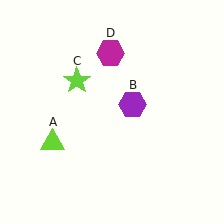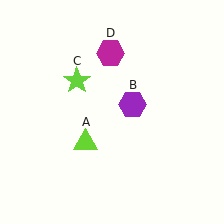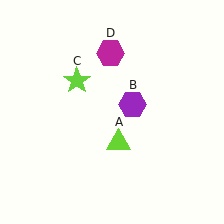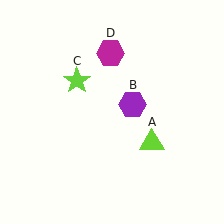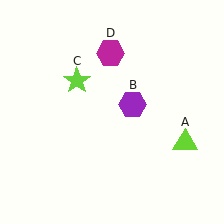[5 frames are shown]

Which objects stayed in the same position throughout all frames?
Purple hexagon (object B) and lime star (object C) and magenta hexagon (object D) remained stationary.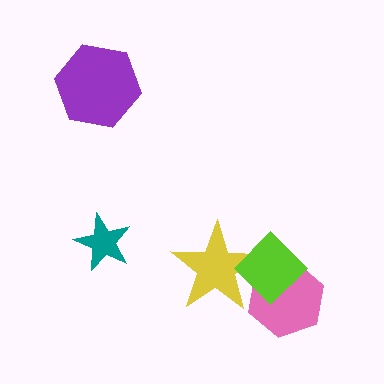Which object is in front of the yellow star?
The lime diamond is in front of the yellow star.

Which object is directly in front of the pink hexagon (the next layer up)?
The yellow star is directly in front of the pink hexagon.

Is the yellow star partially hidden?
Yes, it is partially covered by another shape.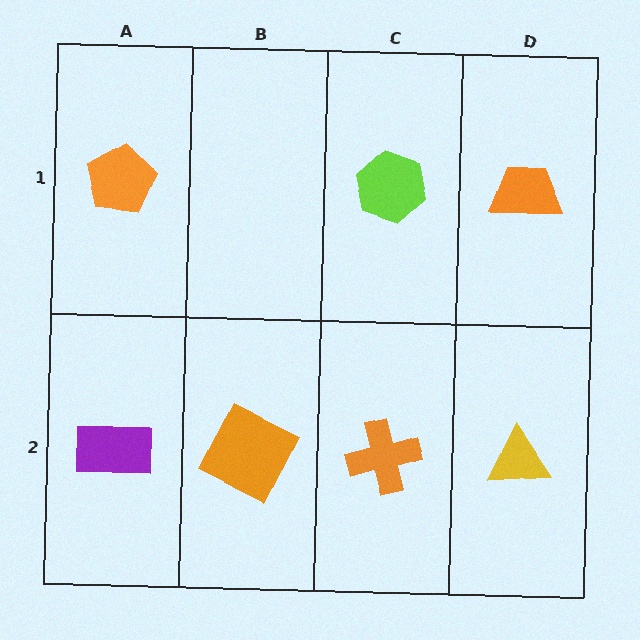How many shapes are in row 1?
3 shapes.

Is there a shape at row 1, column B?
No, that cell is empty.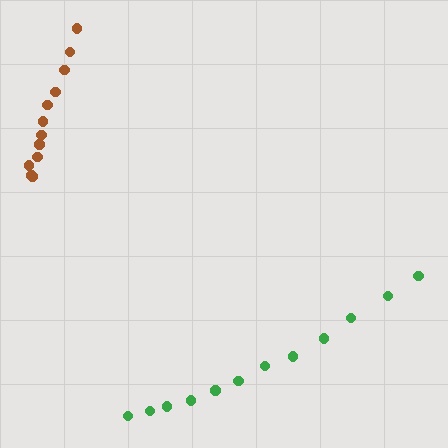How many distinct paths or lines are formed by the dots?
There are 2 distinct paths.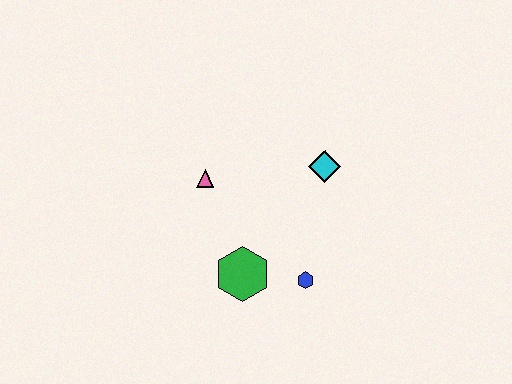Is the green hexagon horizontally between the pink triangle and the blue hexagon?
Yes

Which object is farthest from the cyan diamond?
The green hexagon is farthest from the cyan diamond.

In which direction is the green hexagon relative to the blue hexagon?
The green hexagon is to the left of the blue hexagon.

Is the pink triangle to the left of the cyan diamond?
Yes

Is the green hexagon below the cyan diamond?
Yes